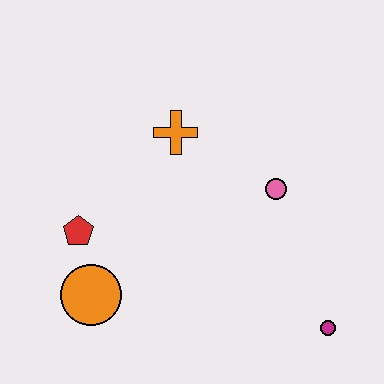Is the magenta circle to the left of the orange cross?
No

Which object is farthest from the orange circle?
The magenta circle is farthest from the orange circle.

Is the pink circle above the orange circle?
Yes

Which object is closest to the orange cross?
The pink circle is closest to the orange cross.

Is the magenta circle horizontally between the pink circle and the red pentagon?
No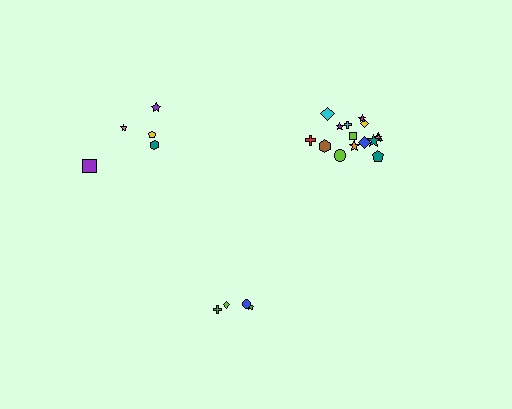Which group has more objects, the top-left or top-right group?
The top-right group.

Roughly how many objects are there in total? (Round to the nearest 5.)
Roughly 25 objects in total.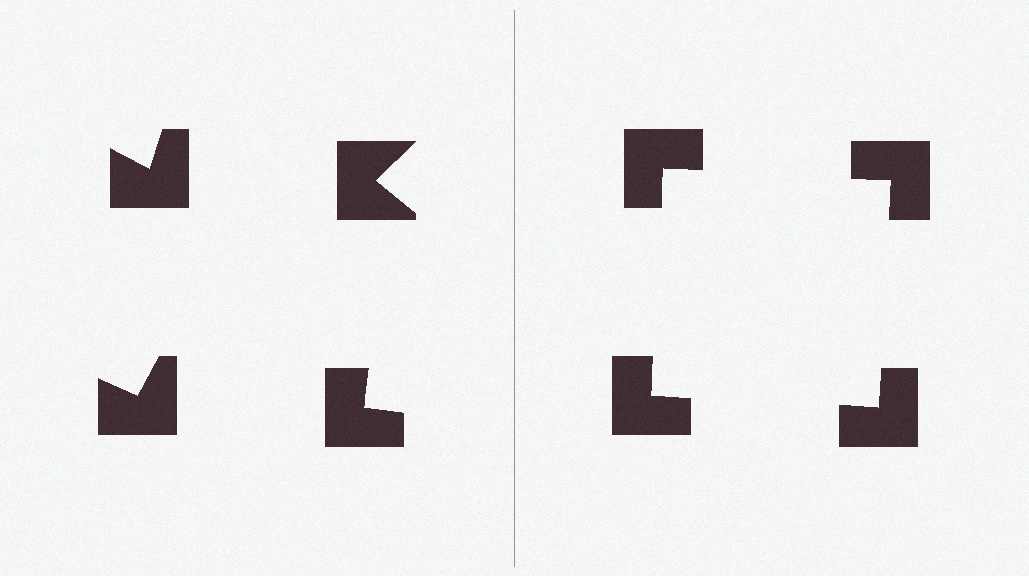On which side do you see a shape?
An illusory square appears on the right side. On the left side the wedge cuts are rotated, so no coherent shape forms.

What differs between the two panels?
The notched squares are positioned identically on both sides; only the wedge orientations differ. On the right they align to a square; on the left they are misaligned.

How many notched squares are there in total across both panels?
8 — 4 on each side.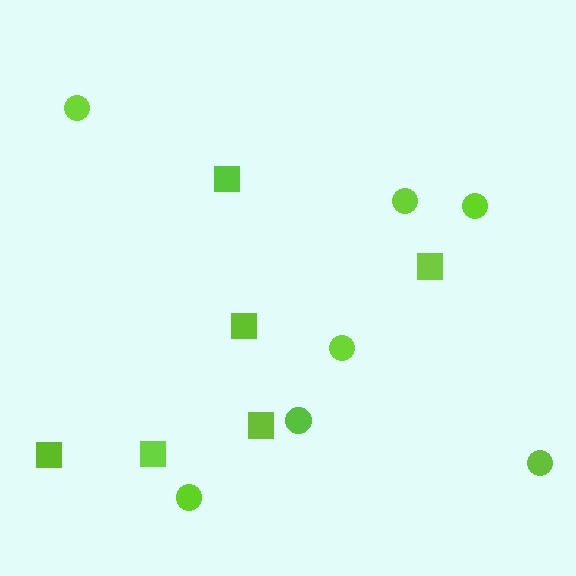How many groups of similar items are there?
There are 2 groups: one group of squares (6) and one group of circles (7).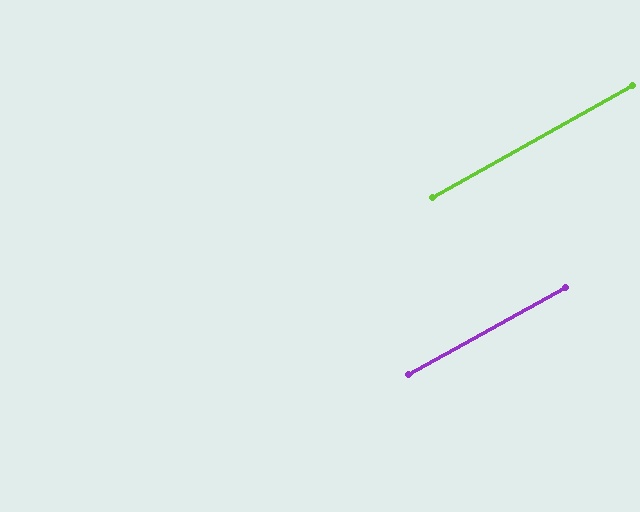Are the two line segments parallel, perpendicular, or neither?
Parallel — their directions differ by only 0.1°.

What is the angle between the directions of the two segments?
Approximately 0 degrees.